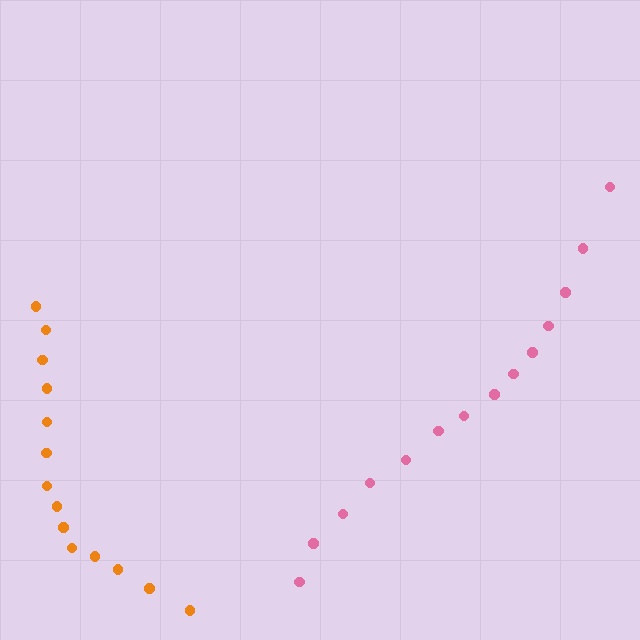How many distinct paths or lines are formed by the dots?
There are 2 distinct paths.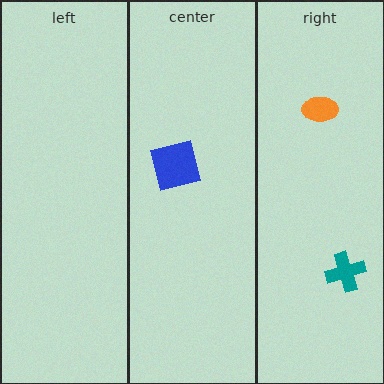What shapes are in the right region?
The teal cross, the orange ellipse.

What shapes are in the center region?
The blue square.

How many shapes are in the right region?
2.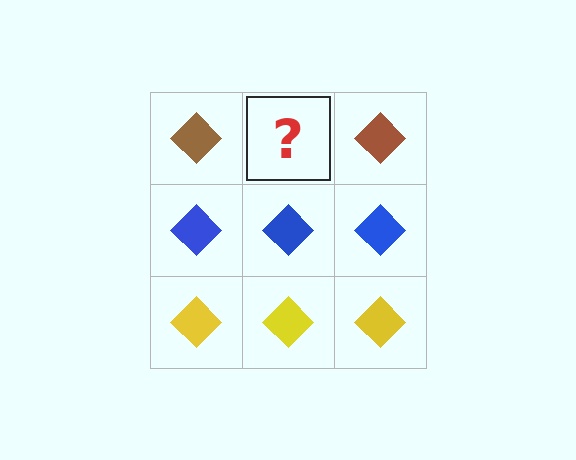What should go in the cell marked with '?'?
The missing cell should contain a brown diamond.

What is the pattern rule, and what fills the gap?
The rule is that each row has a consistent color. The gap should be filled with a brown diamond.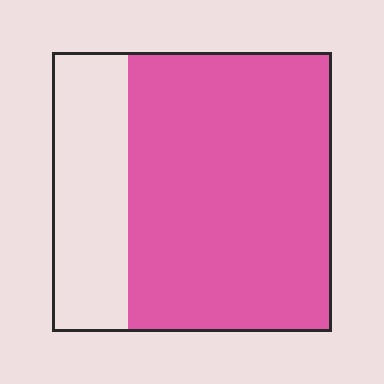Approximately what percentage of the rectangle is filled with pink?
Approximately 75%.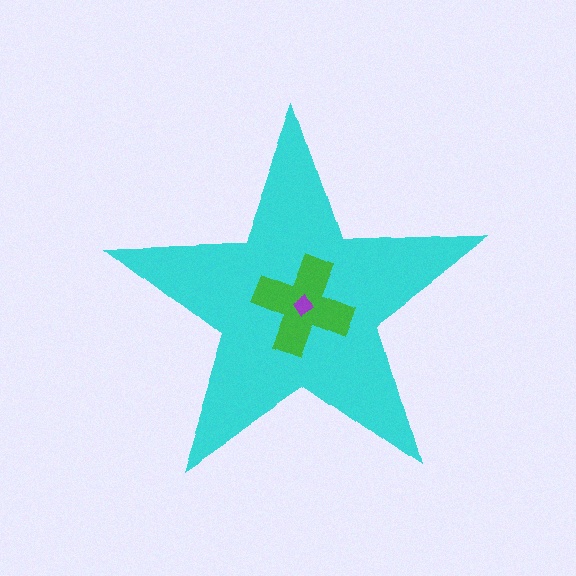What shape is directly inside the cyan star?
The green cross.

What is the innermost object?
The purple diamond.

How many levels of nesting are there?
3.